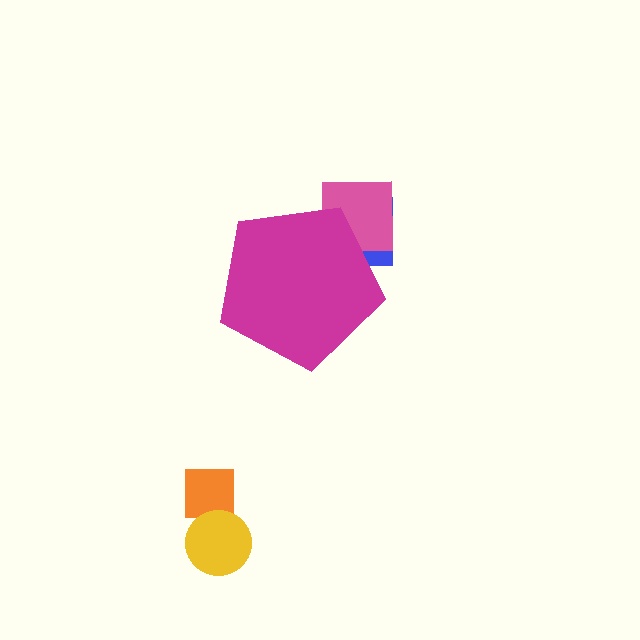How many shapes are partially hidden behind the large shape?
2 shapes are partially hidden.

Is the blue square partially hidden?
Yes, the blue square is partially hidden behind the magenta pentagon.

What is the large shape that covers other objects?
A magenta pentagon.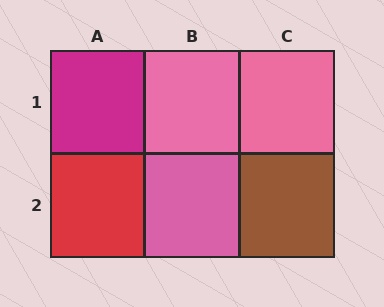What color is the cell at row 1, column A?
Magenta.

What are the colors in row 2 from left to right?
Red, pink, brown.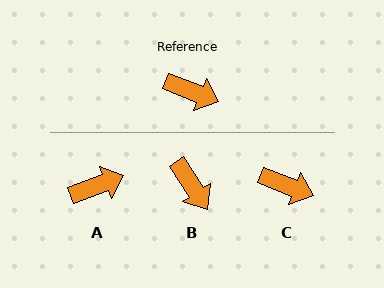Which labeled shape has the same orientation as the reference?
C.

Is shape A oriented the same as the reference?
No, it is off by about 42 degrees.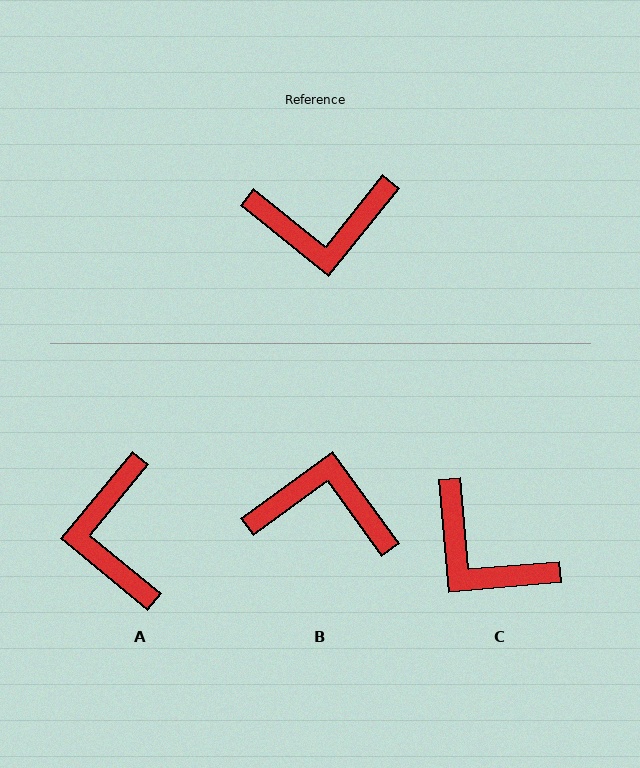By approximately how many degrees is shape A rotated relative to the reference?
Approximately 90 degrees clockwise.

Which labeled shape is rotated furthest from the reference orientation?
B, about 165 degrees away.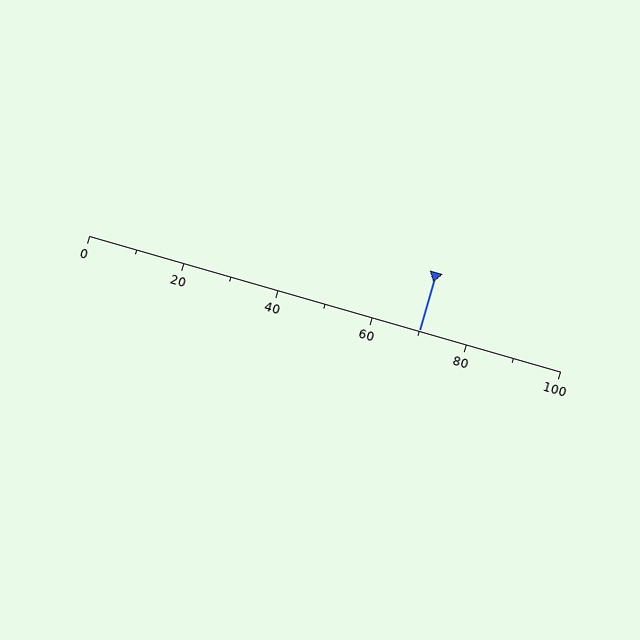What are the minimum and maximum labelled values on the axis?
The axis runs from 0 to 100.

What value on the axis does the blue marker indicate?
The marker indicates approximately 70.